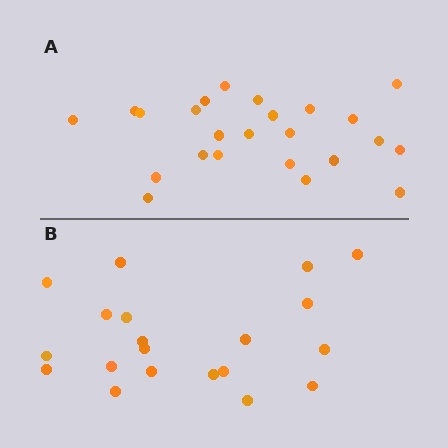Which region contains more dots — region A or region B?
Region A (the top region) has more dots.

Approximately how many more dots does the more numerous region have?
Region A has about 4 more dots than region B.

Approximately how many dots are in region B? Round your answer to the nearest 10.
About 20 dots.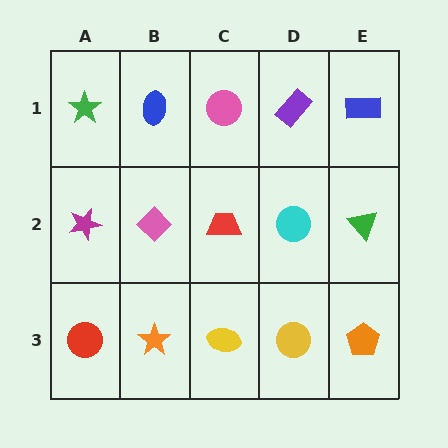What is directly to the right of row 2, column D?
A green triangle.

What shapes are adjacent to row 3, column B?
A pink diamond (row 2, column B), a red circle (row 3, column A), a yellow ellipse (row 3, column C).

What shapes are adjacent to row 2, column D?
A purple rectangle (row 1, column D), a yellow circle (row 3, column D), a red trapezoid (row 2, column C), a green triangle (row 2, column E).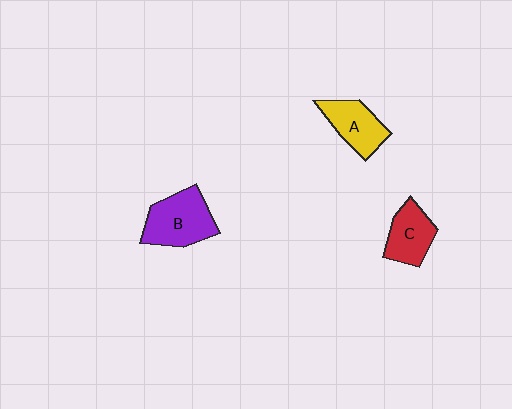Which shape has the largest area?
Shape B (purple).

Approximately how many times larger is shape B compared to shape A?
Approximately 1.4 times.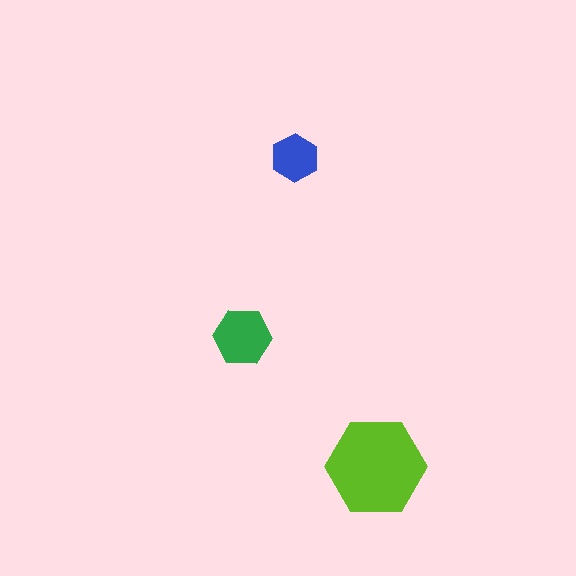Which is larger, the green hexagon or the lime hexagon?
The lime one.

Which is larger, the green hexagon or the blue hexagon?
The green one.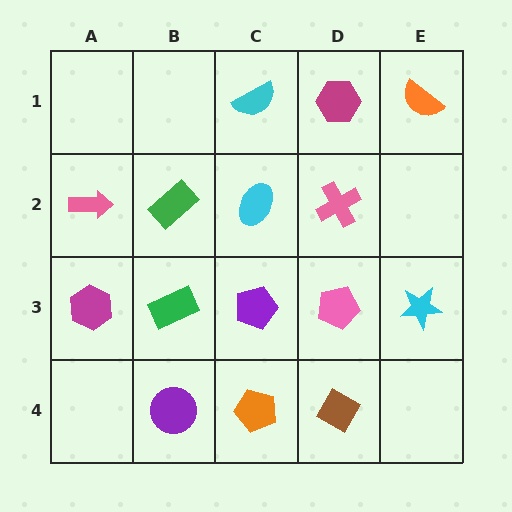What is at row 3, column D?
A pink pentagon.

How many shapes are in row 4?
3 shapes.